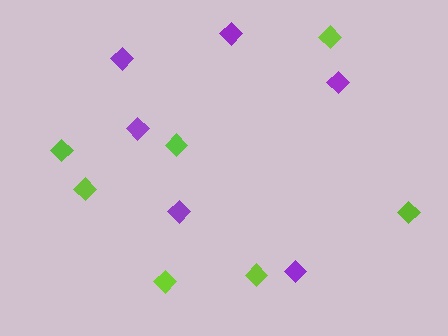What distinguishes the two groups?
There are 2 groups: one group of purple diamonds (6) and one group of lime diamonds (7).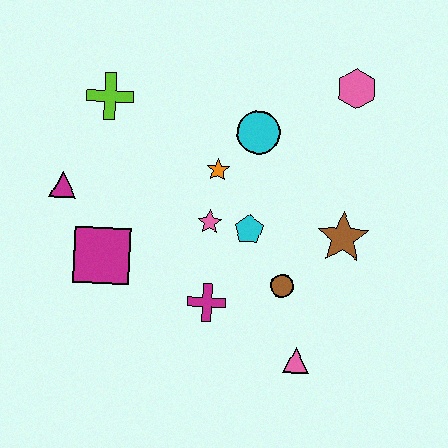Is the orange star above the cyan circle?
No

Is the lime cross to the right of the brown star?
No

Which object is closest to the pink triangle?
The brown circle is closest to the pink triangle.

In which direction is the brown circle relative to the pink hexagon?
The brown circle is below the pink hexagon.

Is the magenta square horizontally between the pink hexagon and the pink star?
No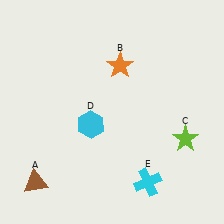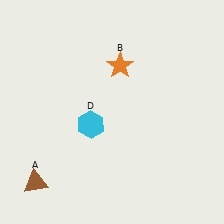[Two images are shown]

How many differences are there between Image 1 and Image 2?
There are 2 differences between the two images.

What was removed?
The cyan cross (E), the lime star (C) were removed in Image 2.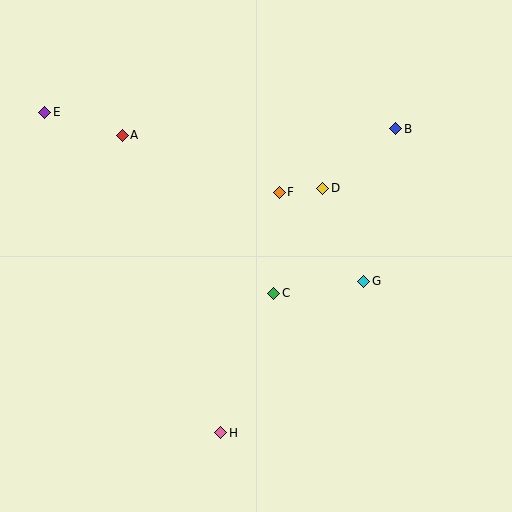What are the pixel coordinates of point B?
Point B is at (396, 129).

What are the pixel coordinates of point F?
Point F is at (279, 192).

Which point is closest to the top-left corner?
Point E is closest to the top-left corner.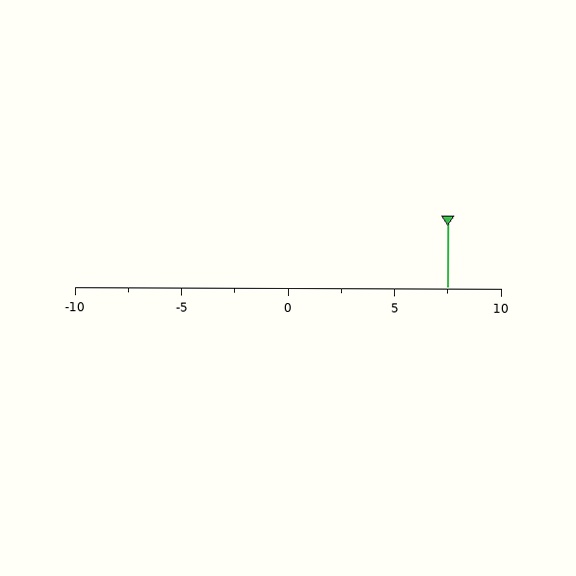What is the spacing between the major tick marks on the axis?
The major ticks are spaced 5 apart.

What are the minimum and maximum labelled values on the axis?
The axis runs from -10 to 10.